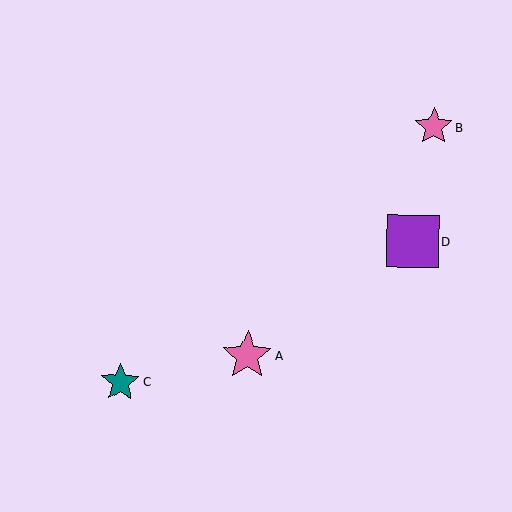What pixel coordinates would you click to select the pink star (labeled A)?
Click at (247, 355) to select the pink star A.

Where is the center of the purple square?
The center of the purple square is at (413, 241).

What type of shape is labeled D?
Shape D is a purple square.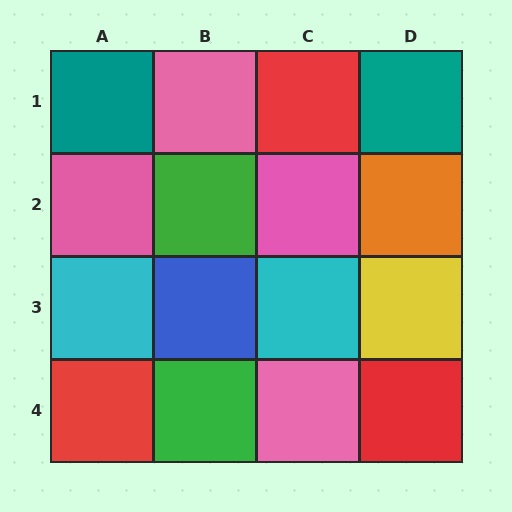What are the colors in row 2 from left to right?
Pink, green, pink, orange.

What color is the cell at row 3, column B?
Blue.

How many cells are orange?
1 cell is orange.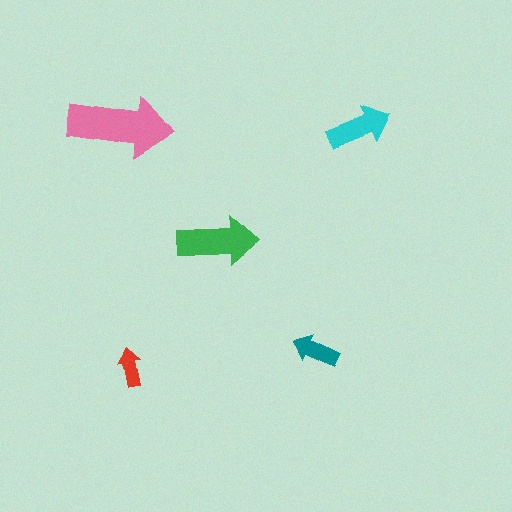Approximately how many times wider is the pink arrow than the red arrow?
About 2.5 times wider.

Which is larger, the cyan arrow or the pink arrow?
The pink one.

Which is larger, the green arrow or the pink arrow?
The pink one.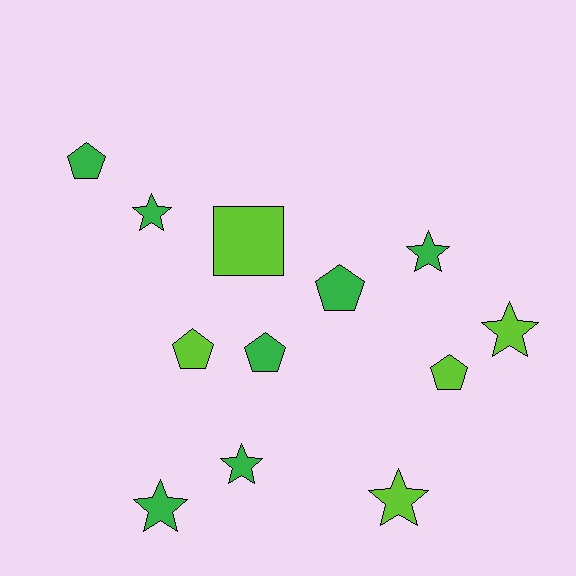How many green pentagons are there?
There are 3 green pentagons.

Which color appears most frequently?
Green, with 7 objects.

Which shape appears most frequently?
Star, with 6 objects.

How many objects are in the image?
There are 12 objects.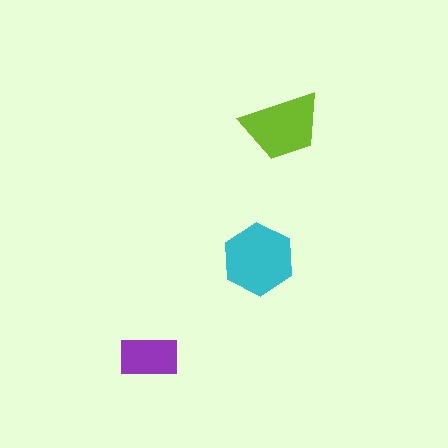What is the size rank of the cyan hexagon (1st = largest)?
1st.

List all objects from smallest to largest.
The purple rectangle, the lime trapezoid, the cyan hexagon.